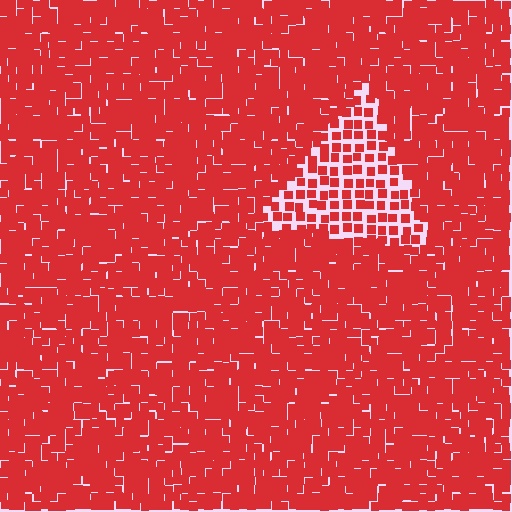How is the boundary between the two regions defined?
The boundary is defined by a change in element density (approximately 2.0x ratio). All elements are the same color, size, and shape.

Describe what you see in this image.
The image contains small red elements arranged at two different densities. A triangle-shaped region is visible where the elements are less densely packed than the surrounding area.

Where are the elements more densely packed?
The elements are more densely packed outside the triangle boundary.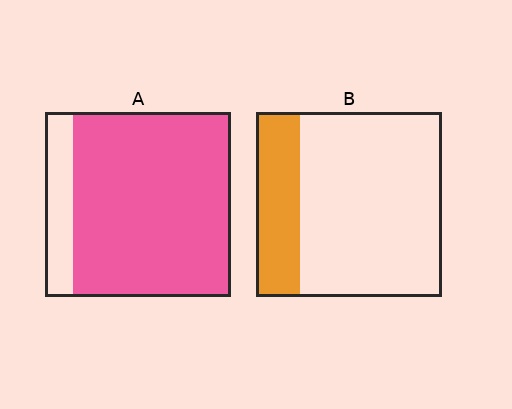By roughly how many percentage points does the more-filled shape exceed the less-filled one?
By roughly 60 percentage points (A over B).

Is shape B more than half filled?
No.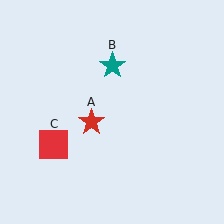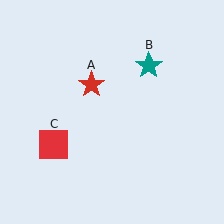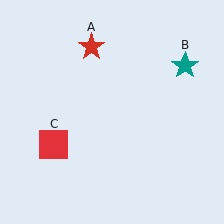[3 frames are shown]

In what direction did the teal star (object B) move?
The teal star (object B) moved right.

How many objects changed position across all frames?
2 objects changed position: red star (object A), teal star (object B).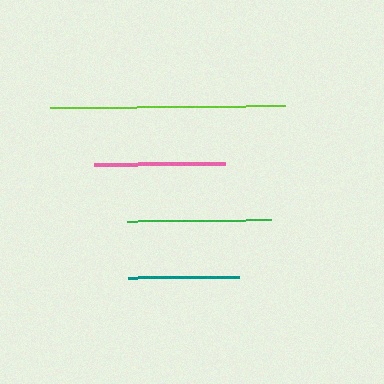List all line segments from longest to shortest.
From longest to shortest: lime, green, pink, teal.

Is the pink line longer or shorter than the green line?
The green line is longer than the pink line.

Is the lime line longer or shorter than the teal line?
The lime line is longer than the teal line.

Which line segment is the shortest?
The teal line is the shortest at approximately 111 pixels.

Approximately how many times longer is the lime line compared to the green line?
The lime line is approximately 1.6 times the length of the green line.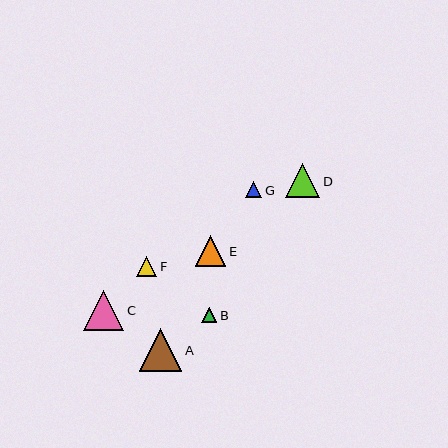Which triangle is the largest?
Triangle A is the largest with a size of approximately 43 pixels.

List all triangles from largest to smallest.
From largest to smallest: A, C, D, E, F, G, B.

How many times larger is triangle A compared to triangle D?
Triangle A is approximately 1.3 times the size of triangle D.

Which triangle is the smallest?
Triangle B is the smallest with a size of approximately 15 pixels.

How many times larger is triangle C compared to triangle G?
Triangle C is approximately 2.5 times the size of triangle G.